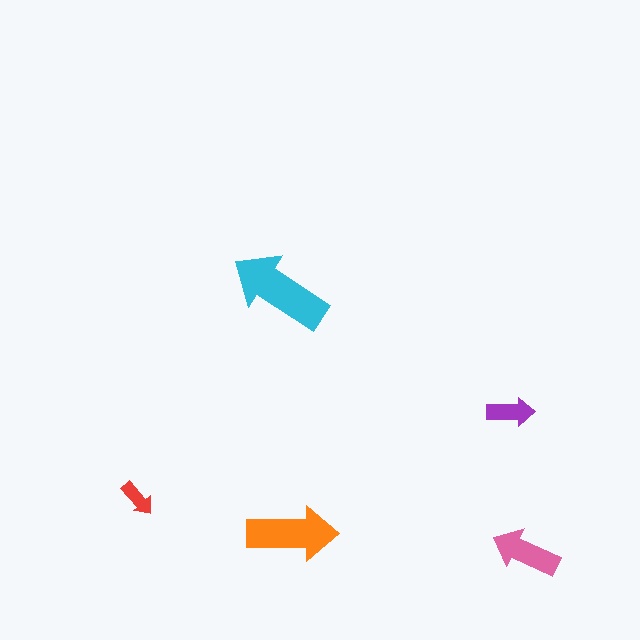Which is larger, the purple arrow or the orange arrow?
The orange one.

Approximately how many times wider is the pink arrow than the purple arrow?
About 1.5 times wider.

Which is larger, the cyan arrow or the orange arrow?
The cyan one.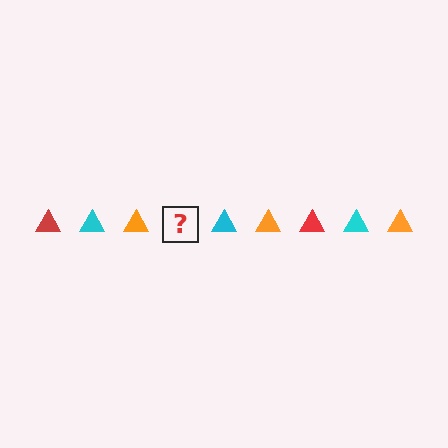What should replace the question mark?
The question mark should be replaced with a red triangle.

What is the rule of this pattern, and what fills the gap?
The rule is that the pattern cycles through red, cyan, orange triangles. The gap should be filled with a red triangle.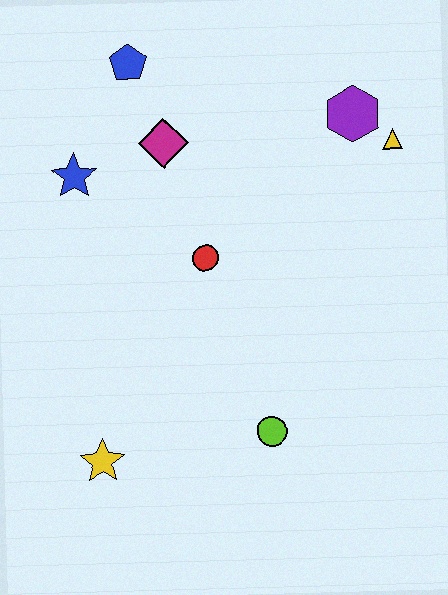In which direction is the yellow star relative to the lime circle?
The yellow star is to the left of the lime circle.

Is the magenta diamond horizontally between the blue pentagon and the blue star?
No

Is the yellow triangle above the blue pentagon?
No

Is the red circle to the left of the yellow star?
No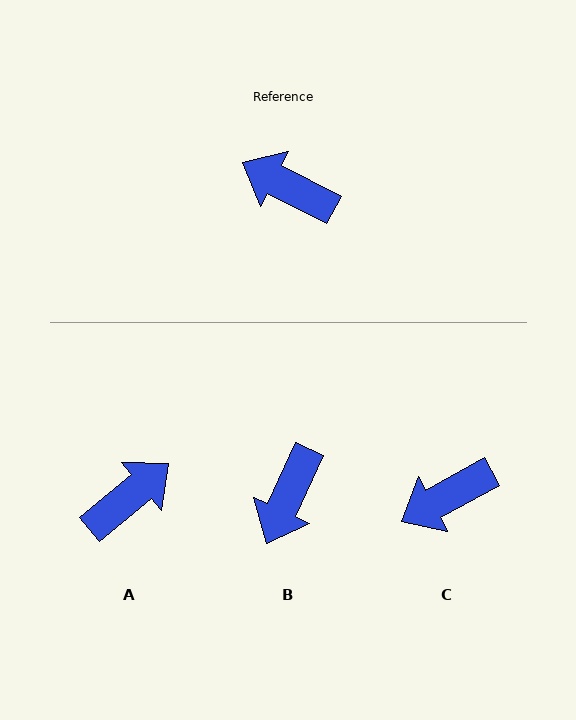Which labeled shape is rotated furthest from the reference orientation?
A, about 113 degrees away.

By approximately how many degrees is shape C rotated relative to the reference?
Approximately 56 degrees counter-clockwise.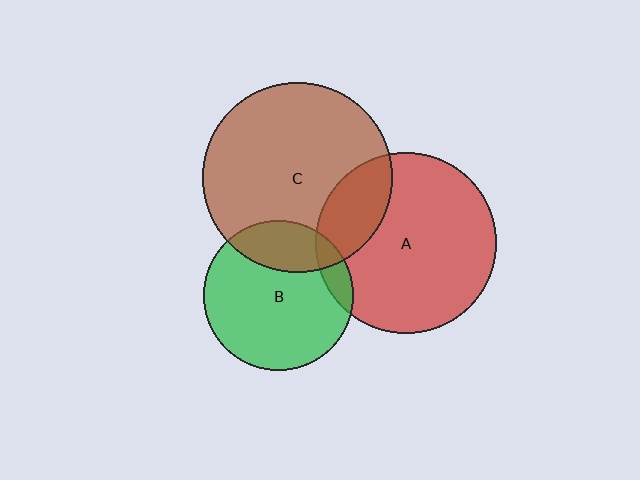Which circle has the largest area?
Circle C (brown).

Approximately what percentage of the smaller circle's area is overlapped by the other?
Approximately 10%.